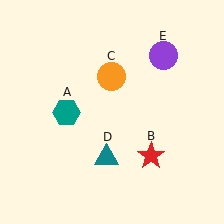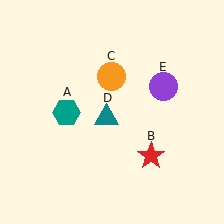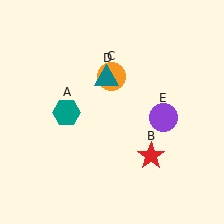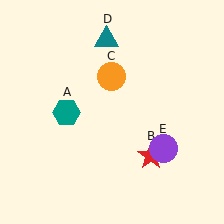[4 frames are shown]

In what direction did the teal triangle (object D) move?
The teal triangle (object D) moved up.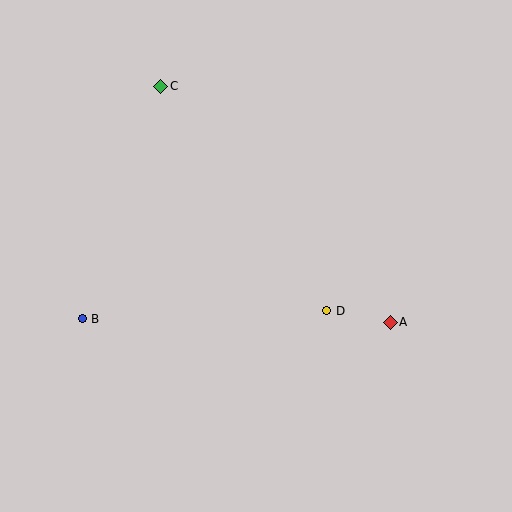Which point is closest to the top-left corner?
Point C is closest to the top-left corner.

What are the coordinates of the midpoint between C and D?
The midpoint between C and D is at (244, 198).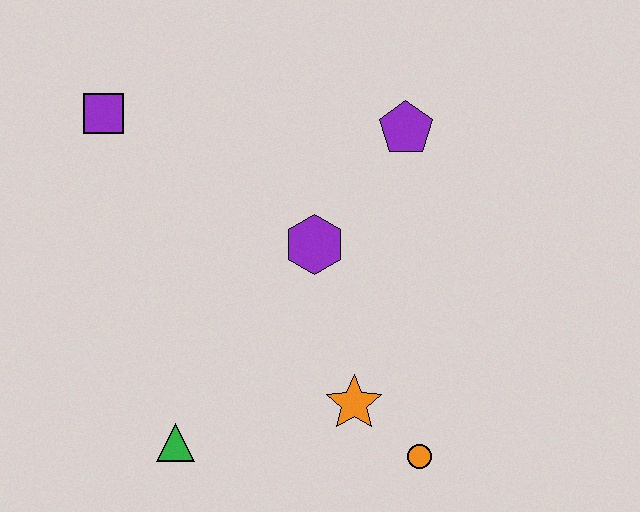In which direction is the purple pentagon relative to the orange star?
The purple pentagon is above the orange star.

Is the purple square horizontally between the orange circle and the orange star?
No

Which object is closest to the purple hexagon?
The purple pentagon is closest to the purple hexagon.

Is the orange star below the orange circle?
No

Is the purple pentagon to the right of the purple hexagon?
Yes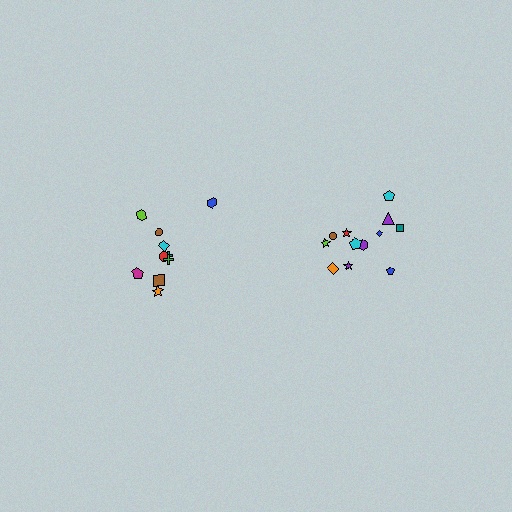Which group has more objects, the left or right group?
The right group.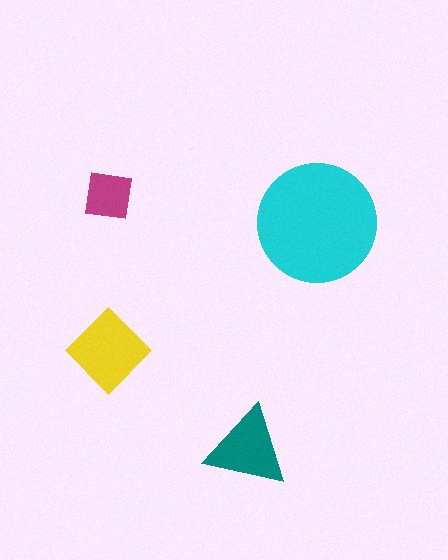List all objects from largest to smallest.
The cyan circle, the yellow diamond, the teal triangle, the magenta square.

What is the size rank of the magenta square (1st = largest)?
4th.